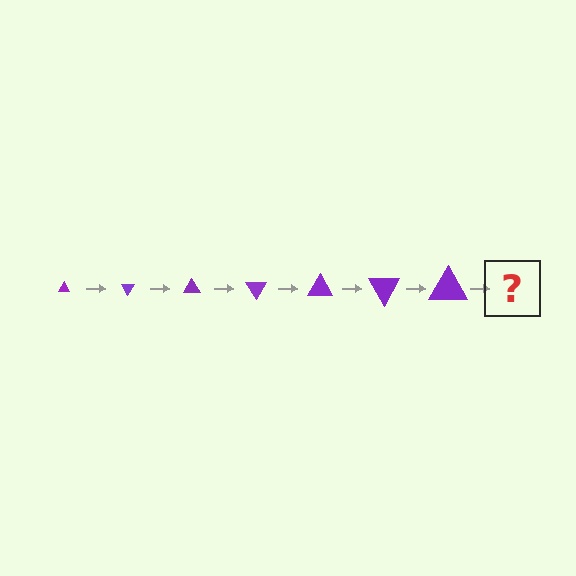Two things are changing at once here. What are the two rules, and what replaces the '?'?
The two rules are that the triangle grows larger each step and it rotates 60 degrees each step. The '?' should be a triangle, larger than the previous one and rotated 420 degrees from the start.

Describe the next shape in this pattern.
It should be a triangle, larger than the previous one and rotated 420 degrees from the start.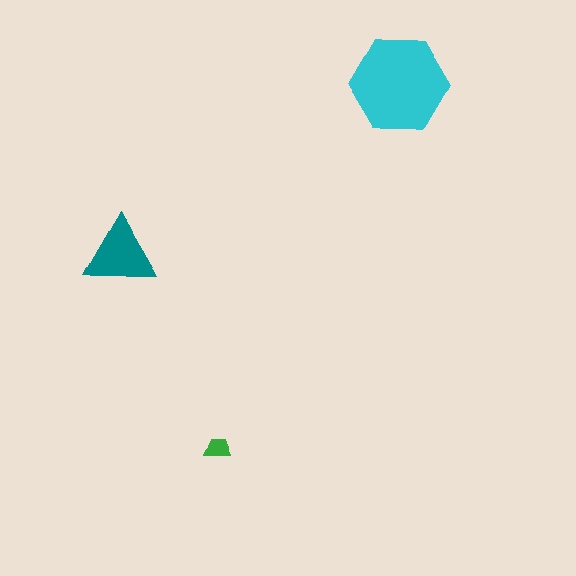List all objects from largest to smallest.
The cyan hexagon, the teal triangle, the green trapezoid.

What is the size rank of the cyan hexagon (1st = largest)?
1st.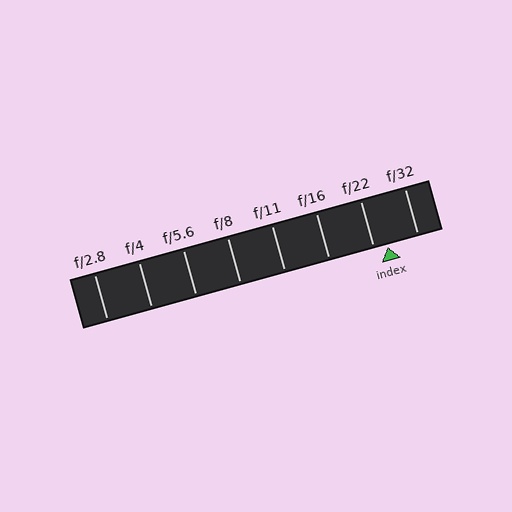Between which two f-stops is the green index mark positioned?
The index mark is between f/22 and f/32.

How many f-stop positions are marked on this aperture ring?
There are 8 f-stop positions marked.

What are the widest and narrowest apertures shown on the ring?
The widest aperture shown is f/2.8 and the narrowest is f/32.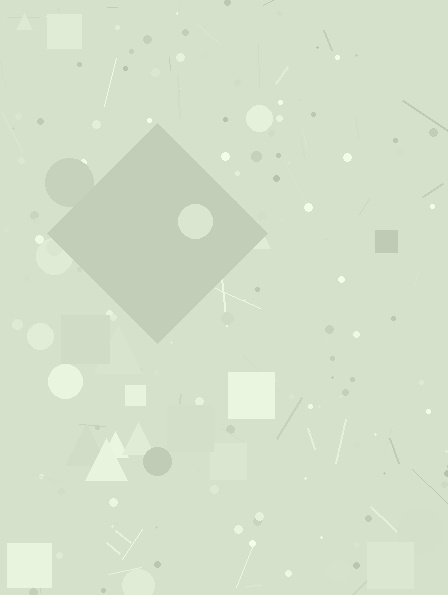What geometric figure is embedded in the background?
A diamond is embedded in the background.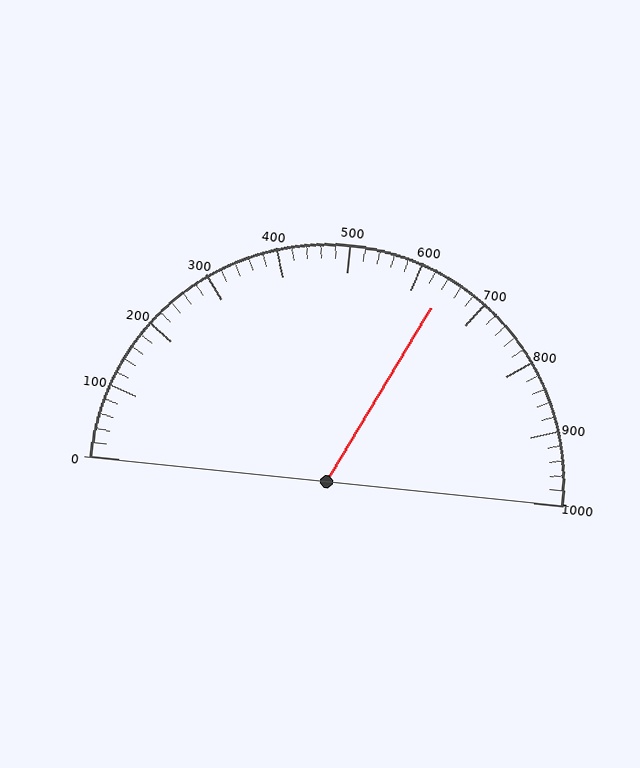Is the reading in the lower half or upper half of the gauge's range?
The reading is in the upper half of the range (0 to 1000).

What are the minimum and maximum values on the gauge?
The gauge ranges from 0 to 1000.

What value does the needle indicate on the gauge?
The needle indicates approximately 640.